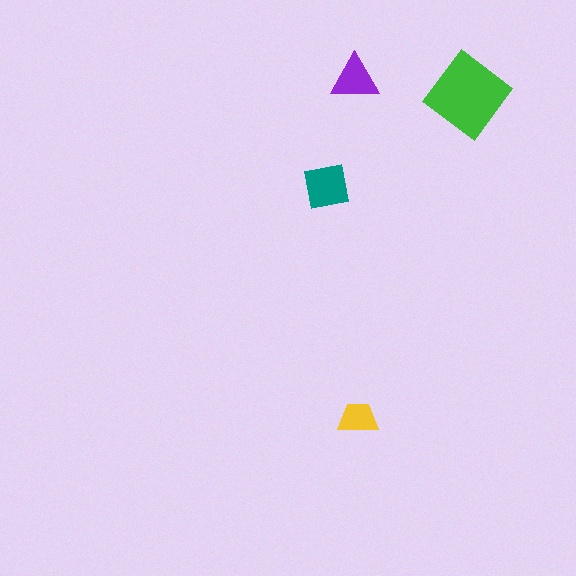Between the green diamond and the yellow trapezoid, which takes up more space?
The green diamond.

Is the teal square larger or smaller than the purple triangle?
Larger.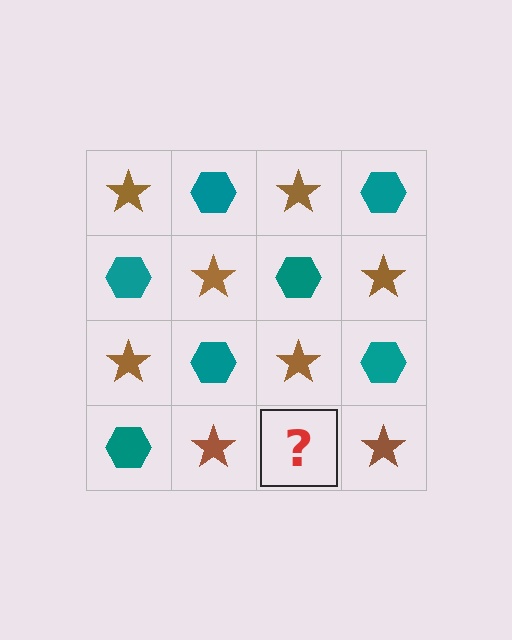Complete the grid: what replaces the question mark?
The question mark should be replaced with a teal hexagon.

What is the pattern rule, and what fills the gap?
The rule is that it alternates brown star and teal hexagon in a checkerboard pattern. The gap should be filled with a teal hexagon.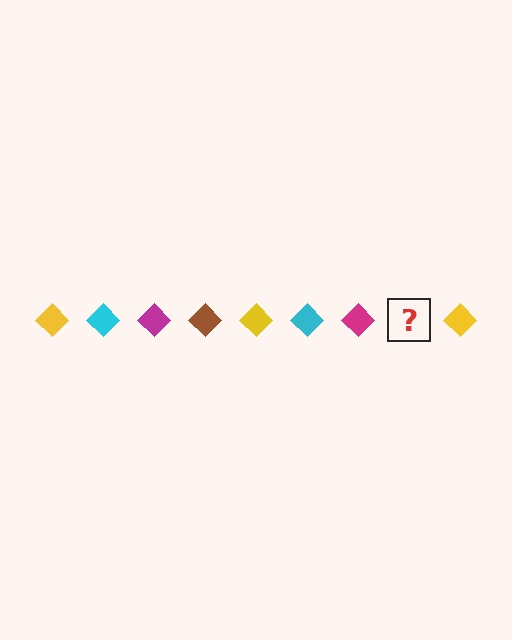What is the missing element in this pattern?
The missing element is a brown diamond.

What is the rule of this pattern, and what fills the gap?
The rule is that the pattern cycles through yellow, cyan, magenta, brown diamonds. The gap should be filled with a brown diamond.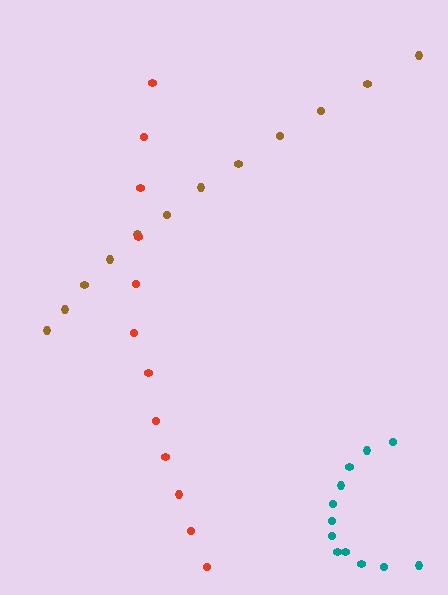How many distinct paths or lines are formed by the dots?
There are 3 distinct paths.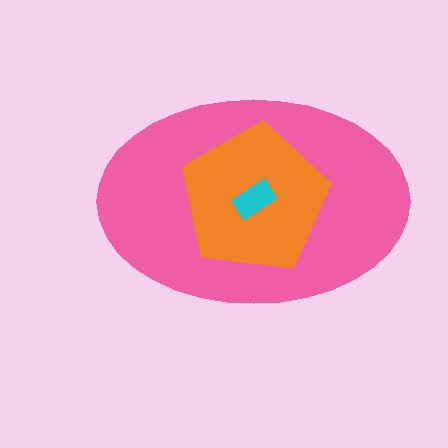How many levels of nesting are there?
3.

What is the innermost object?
The cyan rectangle.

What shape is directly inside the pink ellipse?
The orange pentagon.